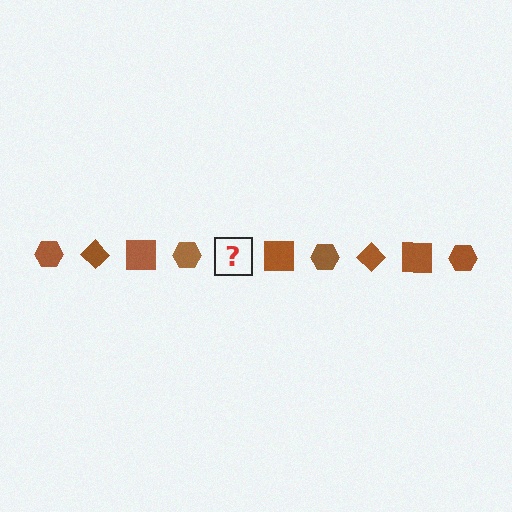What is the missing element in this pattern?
The missing element is a brown diamond.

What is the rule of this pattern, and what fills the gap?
The rule is that the pattern cycles through hexagon, diamond, square shapes in brown. The gap should be filled with a brown diamond.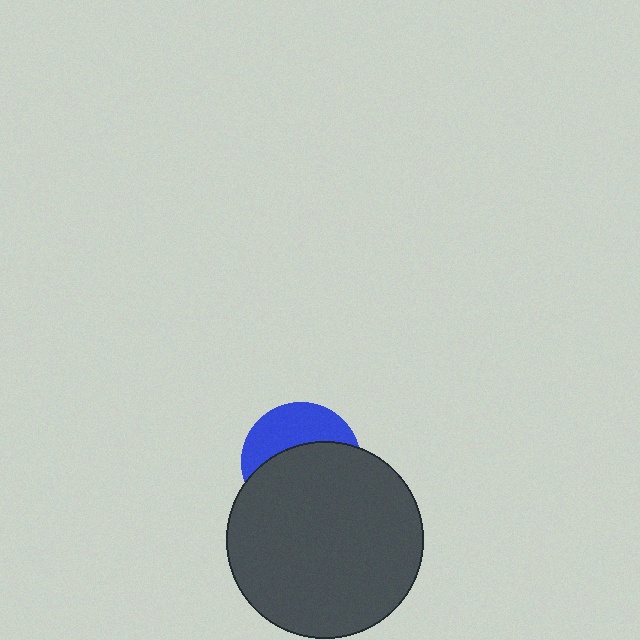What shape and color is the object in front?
The object in front is a dark gray circle.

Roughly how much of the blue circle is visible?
A small part of it is visible (roughly 39%).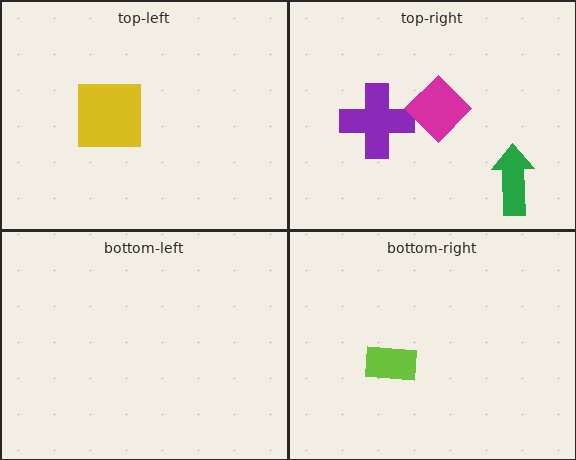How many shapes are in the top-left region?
1.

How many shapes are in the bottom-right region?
1.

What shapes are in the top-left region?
The yellow square.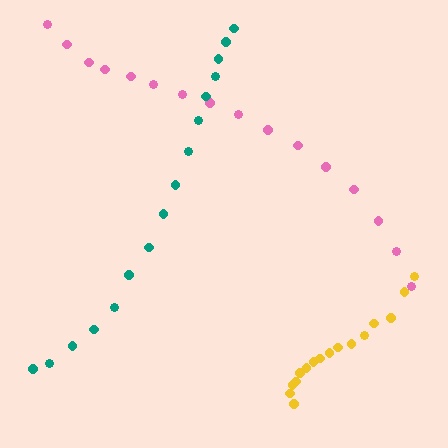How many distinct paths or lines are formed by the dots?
There are 3 distinct paths.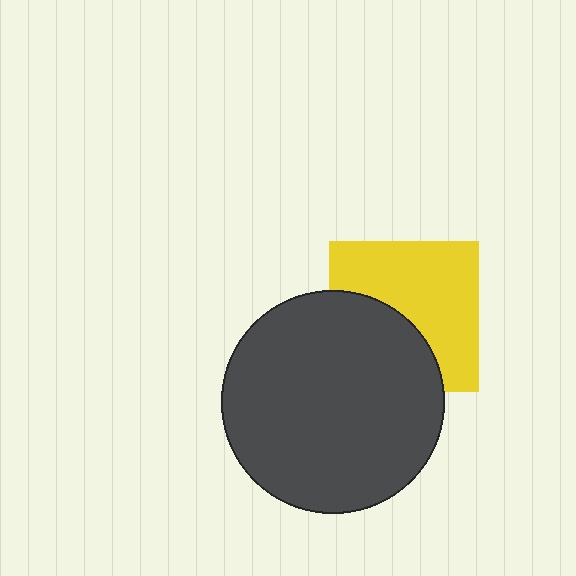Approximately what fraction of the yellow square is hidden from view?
Roughly 40% of the yellow square is hidden behind the dark gray circle.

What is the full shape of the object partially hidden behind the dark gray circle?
The partially hidden object is a yellow square.